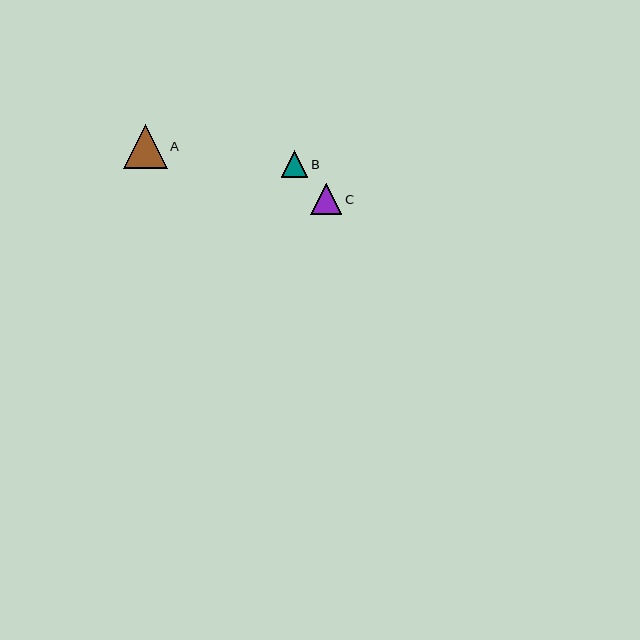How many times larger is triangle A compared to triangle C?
Triangle A is approximately 1.4 times the size of triangle C.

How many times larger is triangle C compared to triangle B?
Triangle C is approximately 1.2 times the size of triangle B.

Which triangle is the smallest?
Triangle B is the smallest with a size of approximately 27 pixels.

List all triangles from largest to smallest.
From largest to smallest: A, C, B.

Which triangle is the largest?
Triangle A is the largest with a size of approximately 44 pixels.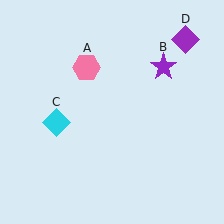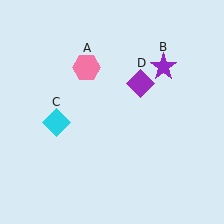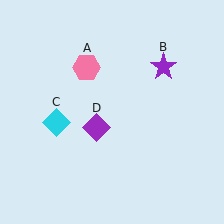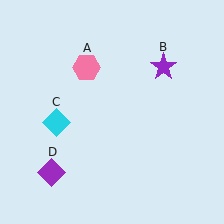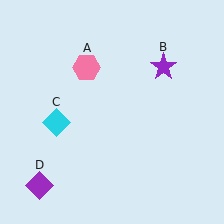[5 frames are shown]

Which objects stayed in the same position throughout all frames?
Pink hexagon (object A) and purple star (object B) and cyan diamond (object C) remained stationary.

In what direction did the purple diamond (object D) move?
The purple diamond (object D) moved down and to the left.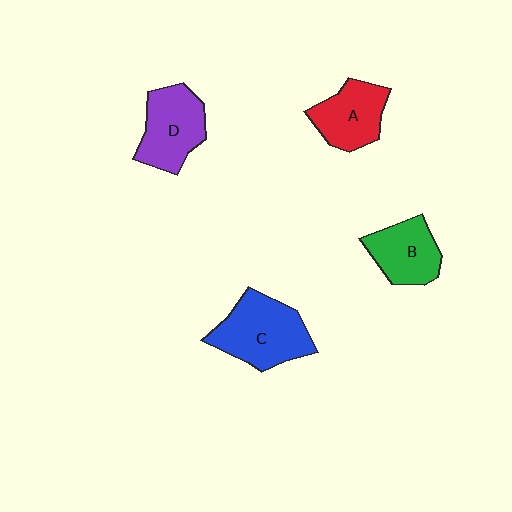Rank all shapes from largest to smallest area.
From largest to smallest: C (blue), D (purple), A (red), B (green).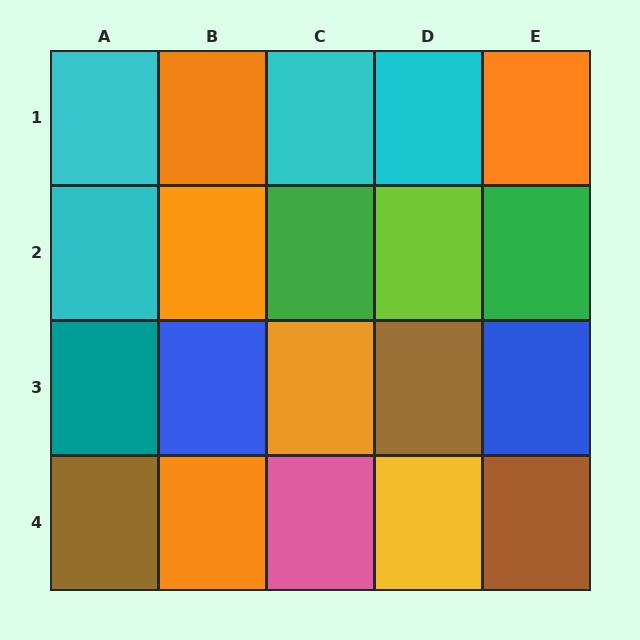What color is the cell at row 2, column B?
Orange.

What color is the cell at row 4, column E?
Brown.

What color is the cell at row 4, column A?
Brown.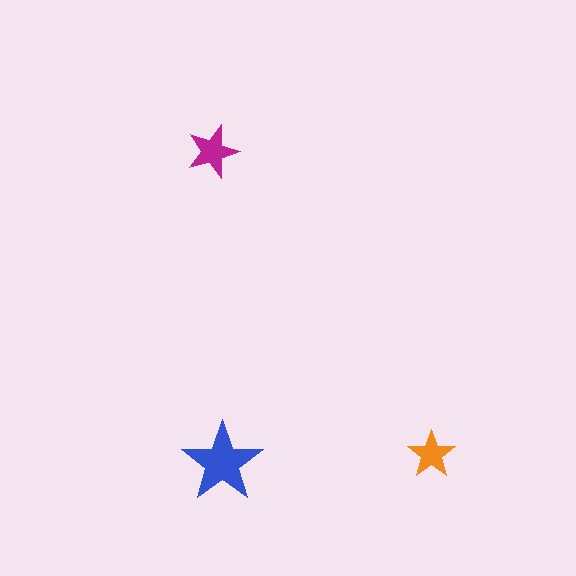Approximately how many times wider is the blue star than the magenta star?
About 1.5 times wider.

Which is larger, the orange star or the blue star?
The blue one.